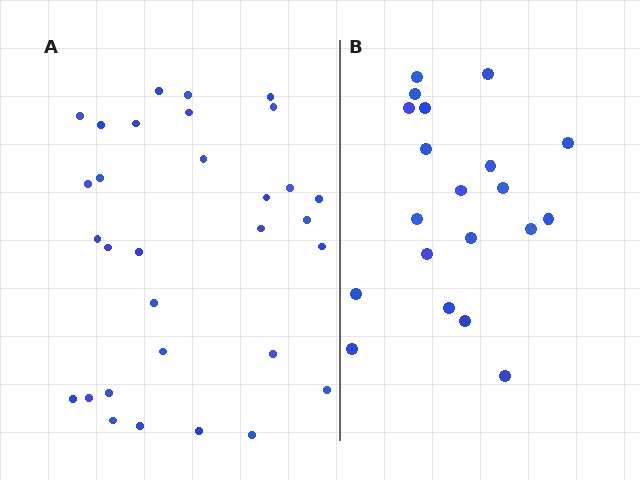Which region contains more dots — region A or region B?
Region A (the left region) has more dots.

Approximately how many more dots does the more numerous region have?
Region A has roughly 12 or so more dots than region B.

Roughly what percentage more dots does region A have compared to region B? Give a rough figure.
About 55% more.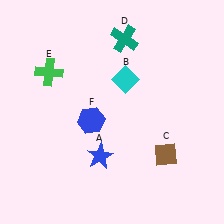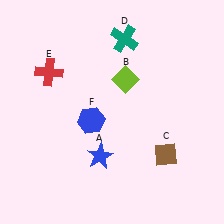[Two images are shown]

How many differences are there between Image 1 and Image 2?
There are 2 differences between the two images.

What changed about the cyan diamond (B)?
In Image 1, B is cyan. In Image 2, it changed to lime.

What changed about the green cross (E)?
In Image 1, E is green. In Image 2, it changed to red.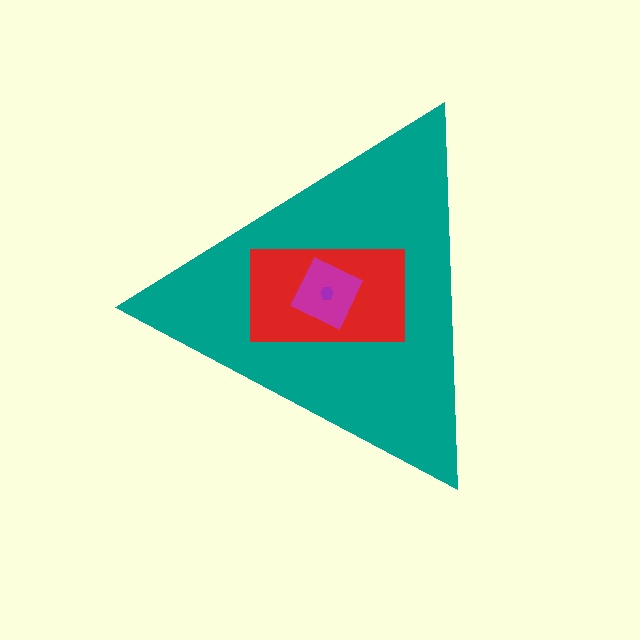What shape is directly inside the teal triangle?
The red rectangle.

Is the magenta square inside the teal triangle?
Yes.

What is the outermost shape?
The teal triangle.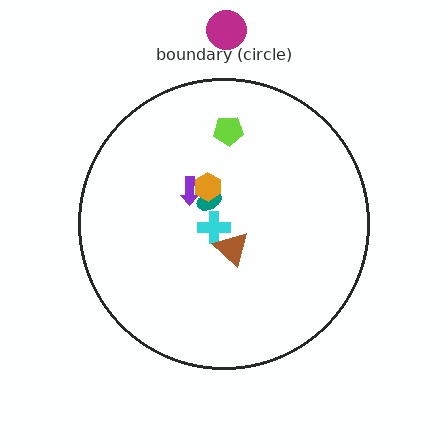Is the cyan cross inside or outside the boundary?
Inside.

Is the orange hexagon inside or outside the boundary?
Inside.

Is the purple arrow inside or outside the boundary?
Inside.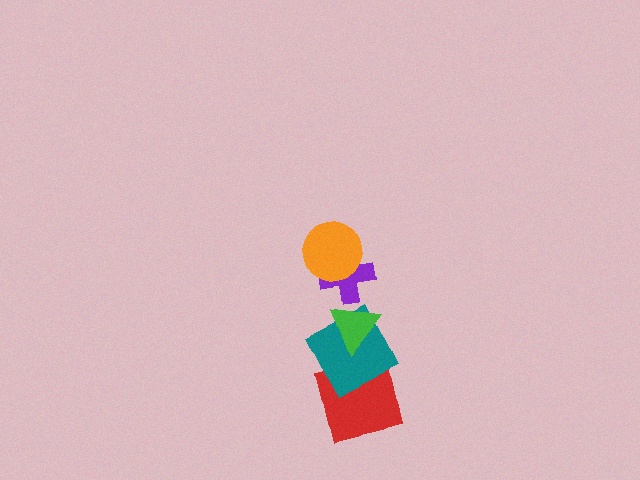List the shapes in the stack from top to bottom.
From top to bottom: the orange circle, the purple cross, the green triangle, the teal square, the red square.